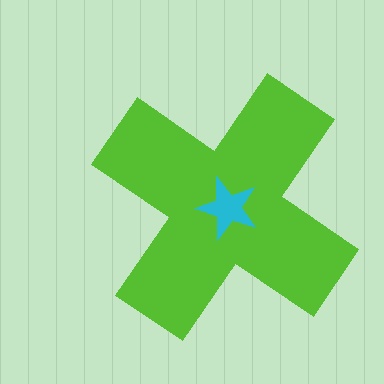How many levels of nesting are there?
2.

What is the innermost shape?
The cyan star.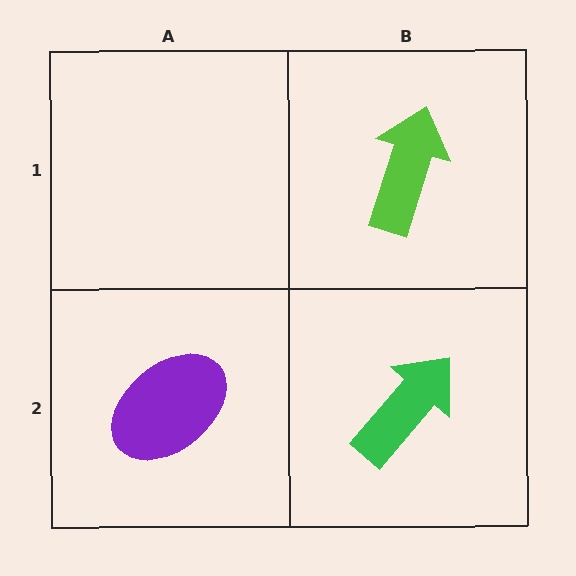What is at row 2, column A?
A purple ellipse.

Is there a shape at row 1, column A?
No, that cell is empty.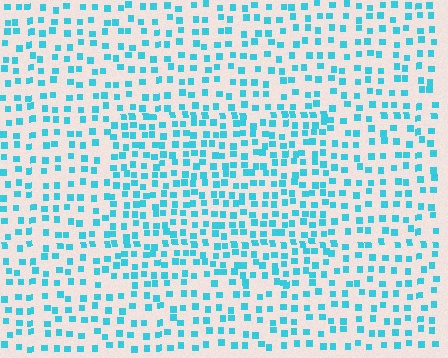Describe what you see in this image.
The image contains small cyan elements arranged at two different densities. A rectangle-shaped region is visible where the elements are more densely packed than the surrounding area.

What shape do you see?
I see a rectangle.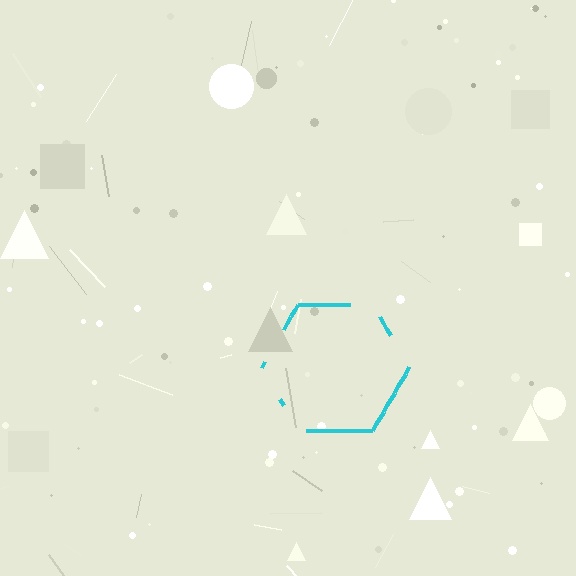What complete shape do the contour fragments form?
The contour fragments form a hexagon.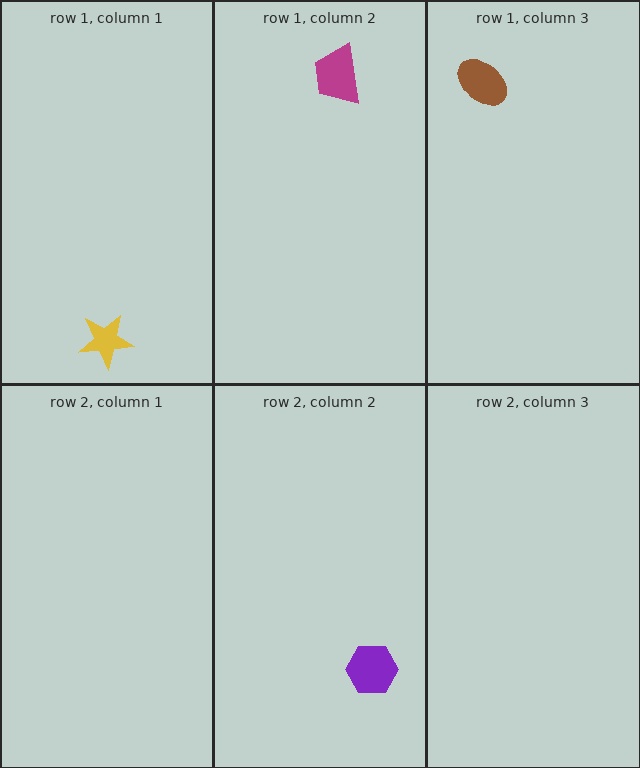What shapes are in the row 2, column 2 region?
The purple hexagon.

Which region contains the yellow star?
The row 1, column 1 region.